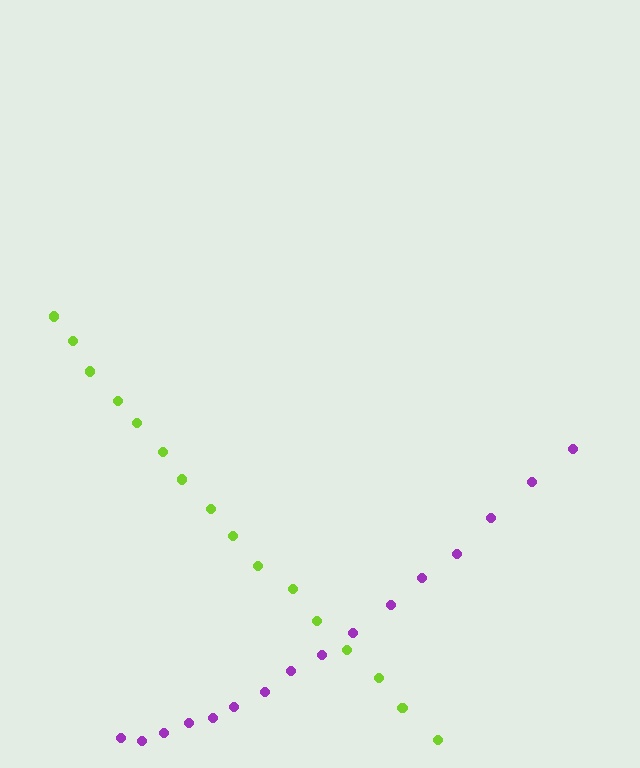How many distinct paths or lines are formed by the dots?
There are 2 distinct paths.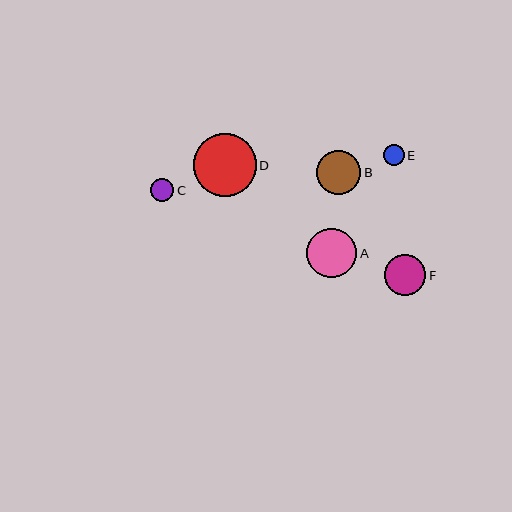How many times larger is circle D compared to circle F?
Circle D is approximately 1.5 times the size of circle F.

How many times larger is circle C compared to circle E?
Circle C is approximately 1.1 times the size of circle E.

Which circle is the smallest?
Circle E is the smallest with a size of approximately 21 pixels.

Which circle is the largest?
Circle D is the largest with a size of approximately 63 pixels.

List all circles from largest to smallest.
From largest to smallest: D, A, B, F, C, E.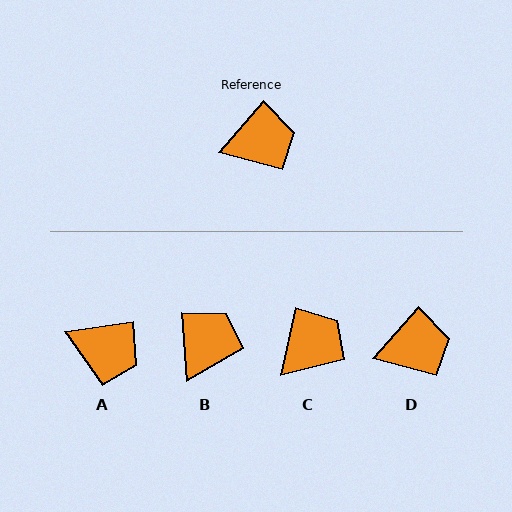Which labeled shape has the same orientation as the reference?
D.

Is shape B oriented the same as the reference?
No, it is off by about 45 degrees.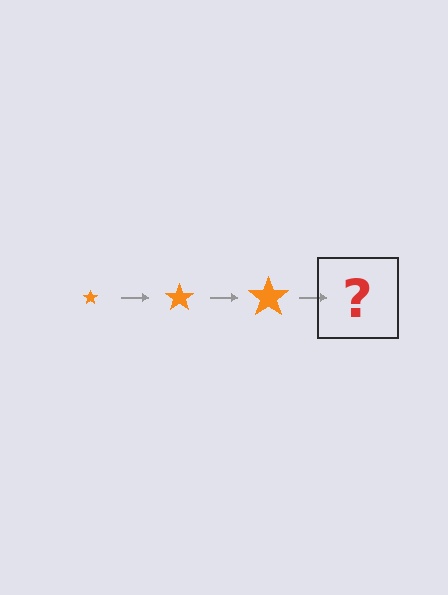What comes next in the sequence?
The next element should be an orange star, larger than the previous one.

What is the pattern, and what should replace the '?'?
The pattern is that the star gets progressively larger each step. The '?' should be an orange star, larger than the previous one.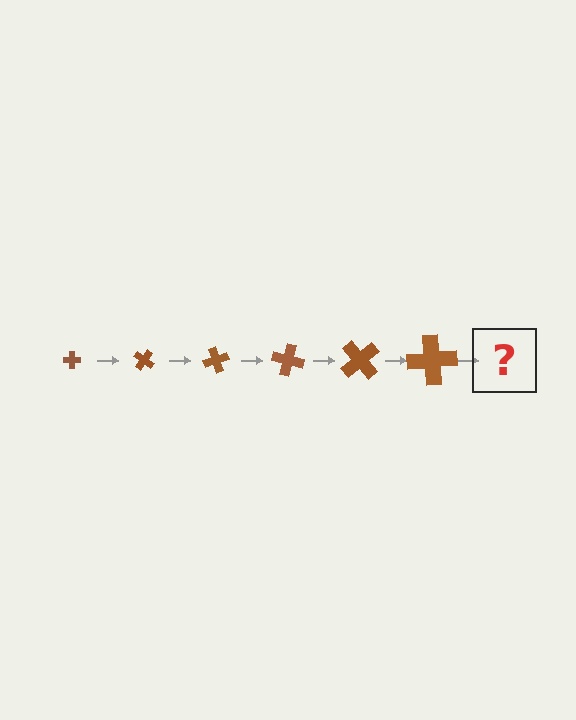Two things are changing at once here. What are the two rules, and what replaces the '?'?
The two rules are that the cross grows larger each step and it rotates 35 degrees each step. The '?' should be a cross, larger than the previous one and rotated 210 degrees from the start.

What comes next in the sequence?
The next element should be a cross, larger than the previous one and rotated 210 degrees from the start.